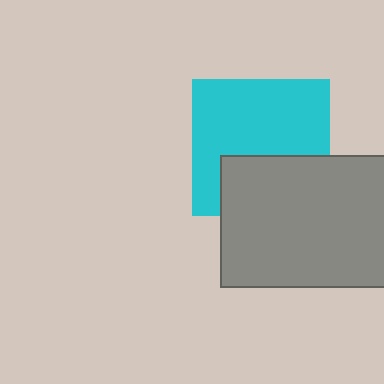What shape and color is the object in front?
The object in front is a gray rectangle.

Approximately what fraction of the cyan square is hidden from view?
Roughly 35% of the cyan square is hidden behind the gray rectangle.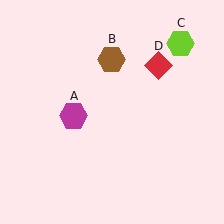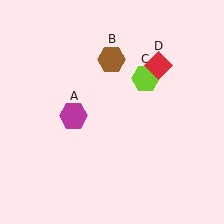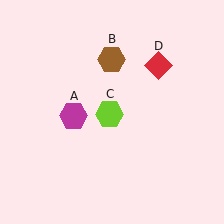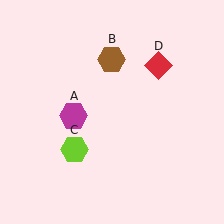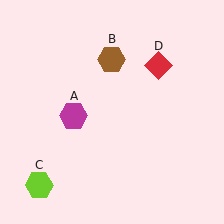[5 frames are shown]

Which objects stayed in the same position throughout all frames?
Magenta hexagon (object A) and brown hexagon (object B) and red diamond (object D) remained stationary.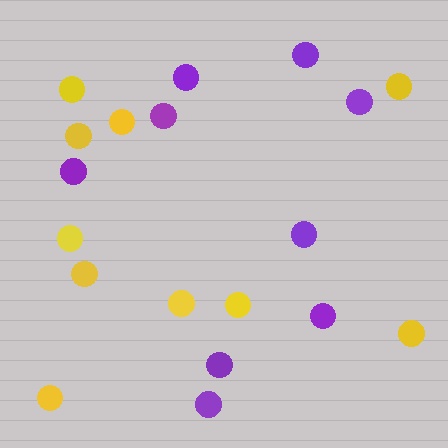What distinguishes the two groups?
There are 2 groups: one group of purple circles (9) and one group of yellow circles (10).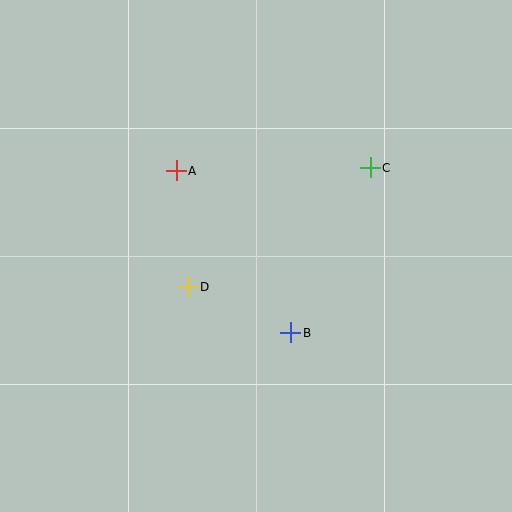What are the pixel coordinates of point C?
Point C is at (370, 168).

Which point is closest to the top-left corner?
Point A is closest to the top-left corner.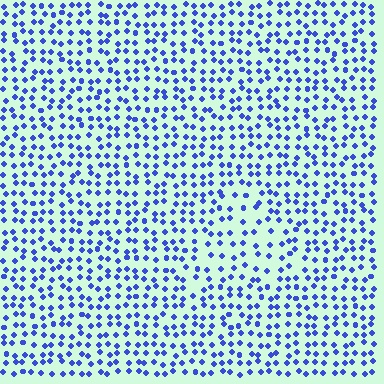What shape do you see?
I see a triangle.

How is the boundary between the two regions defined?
The boundary is defined by a change in element density (approximately 1.6x ratio). All elements are the same color, size, and shape.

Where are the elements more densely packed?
The elements are more densely packed outside the triangle boundary.